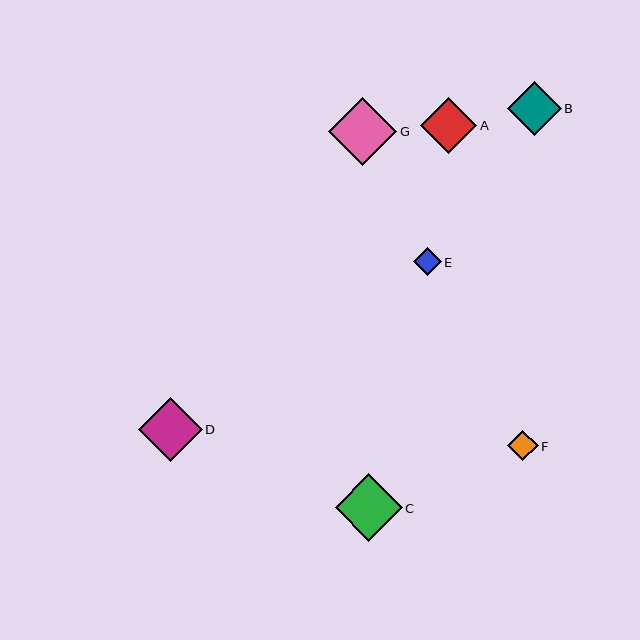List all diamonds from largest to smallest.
From largest to smallest: G, C, D, A, B, F, E.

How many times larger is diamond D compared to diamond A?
Diamond D is approximately 1.1 times the size of diamond A.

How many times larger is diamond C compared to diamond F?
Diamond C is approximately 2.2 times the size of diamond F.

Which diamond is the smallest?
Diamond E is the smallest with a size of approximately 28 pixels.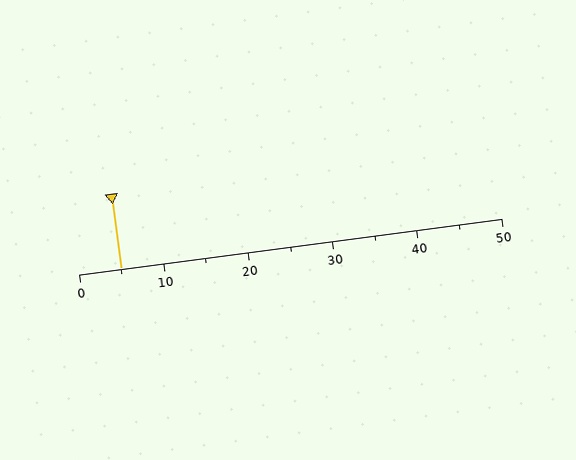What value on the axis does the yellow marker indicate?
The marker indicates approximately 5.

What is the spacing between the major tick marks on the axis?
The major ticks are spaced 10 apart.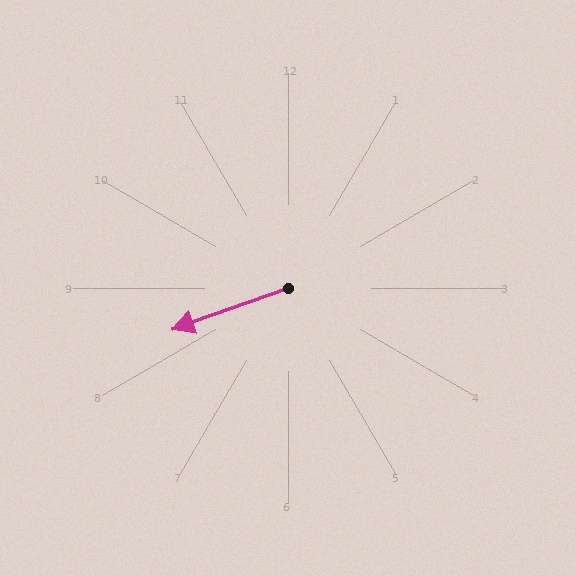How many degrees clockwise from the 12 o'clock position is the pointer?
Approximately 250 degrees.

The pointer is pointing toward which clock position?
Roughly 8 o'clock.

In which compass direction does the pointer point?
West.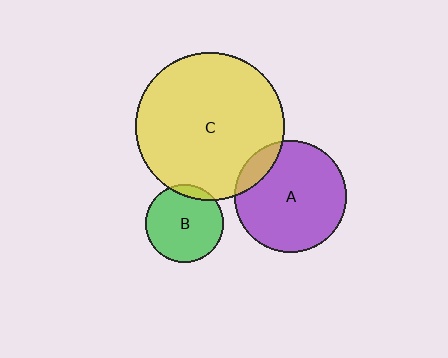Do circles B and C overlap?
Yes.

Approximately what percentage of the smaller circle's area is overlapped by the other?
Approximately 10%.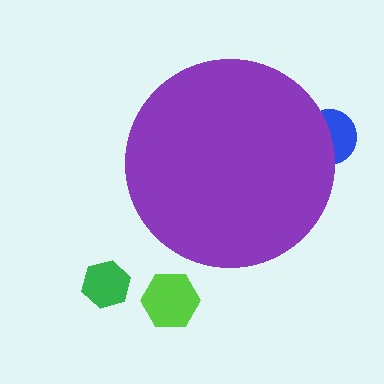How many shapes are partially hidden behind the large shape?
1 shape is partially hidden.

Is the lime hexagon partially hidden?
No, the lime hexagon is fully visible.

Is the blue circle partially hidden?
Yes, the blue circle is partially hidden behind the purple circle.